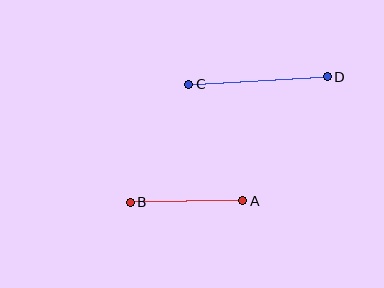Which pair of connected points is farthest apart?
Points C and D are farthest apart.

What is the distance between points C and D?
The distance is approximately 139 pixels.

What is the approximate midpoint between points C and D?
The midpoint is at approximately (258, 80) pixels.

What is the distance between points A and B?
The distance is approximately 112 pixels.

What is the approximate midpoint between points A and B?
The midpoint is at approximately (186, 202) pixels.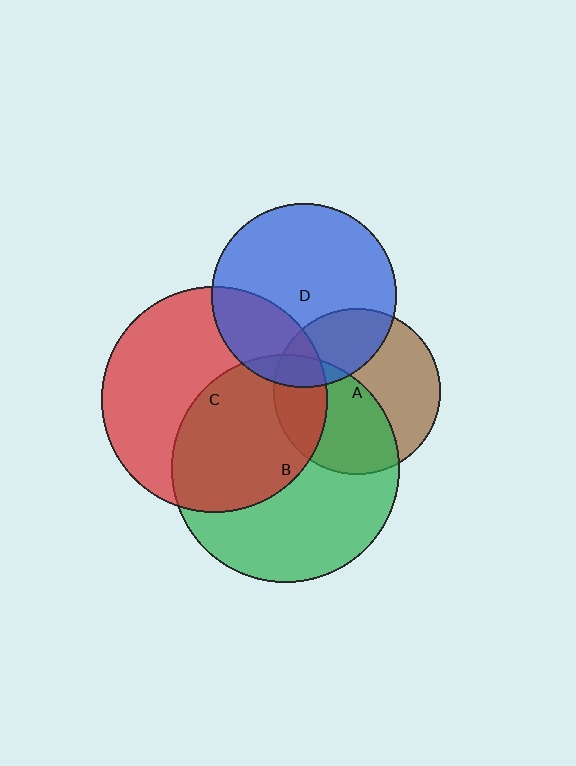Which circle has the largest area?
Circle B (green).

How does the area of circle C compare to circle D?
Approximately 1.5 times.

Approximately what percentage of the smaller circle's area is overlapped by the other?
Approximately 45%.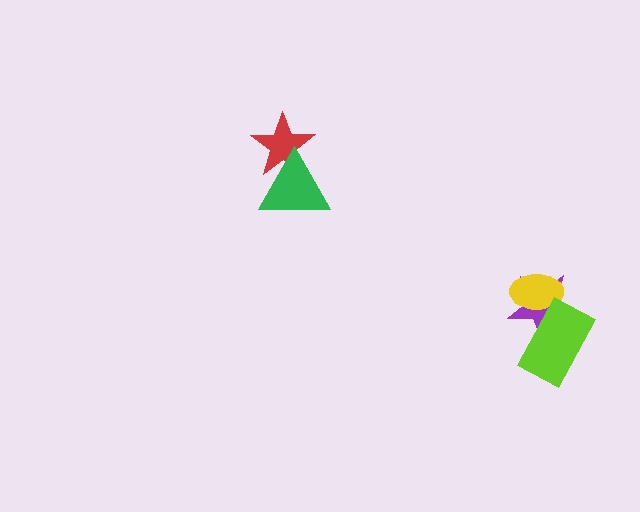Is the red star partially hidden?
Yes, it is partially covered by another shape.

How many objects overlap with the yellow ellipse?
2 objects overlap with the yellow ellipse.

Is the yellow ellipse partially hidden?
Yes, it is partially covered by another shape.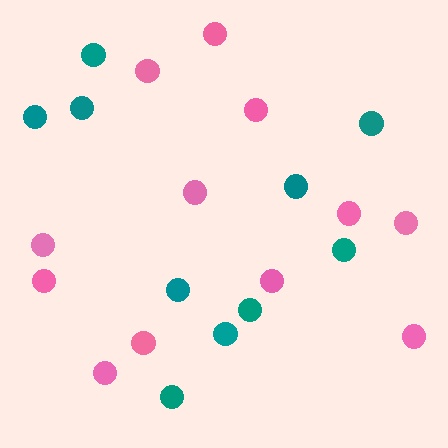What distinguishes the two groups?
There are 2 groups: one group of teal circles (10) and one group of pink circles (12).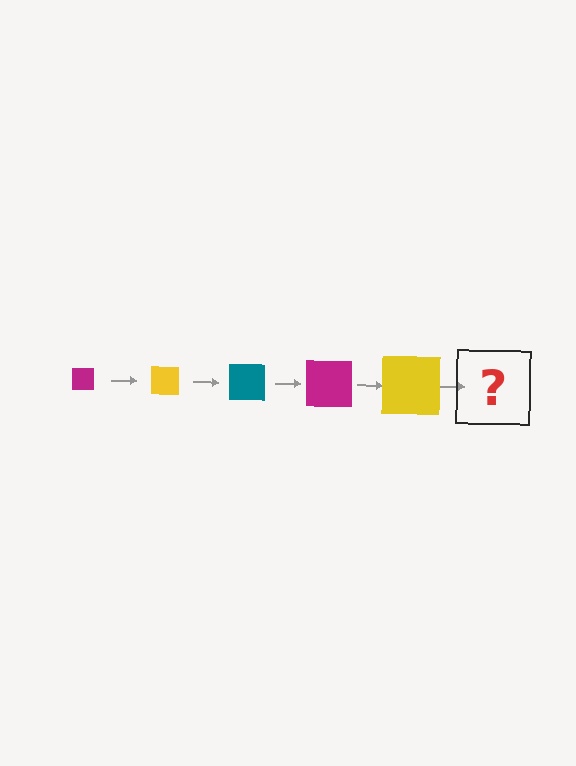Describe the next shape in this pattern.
It should be a teal square, larger than the previous one.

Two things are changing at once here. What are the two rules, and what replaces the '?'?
The two rules are that the square grows larger each step and the color cycles through magenta, yellow, and teal. The '?' should be a teal square, larger than the previous one.